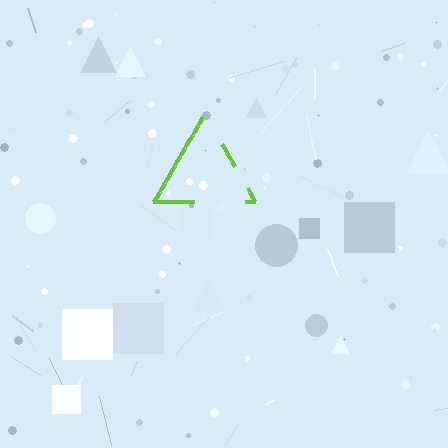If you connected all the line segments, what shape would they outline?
They would outline a triangle.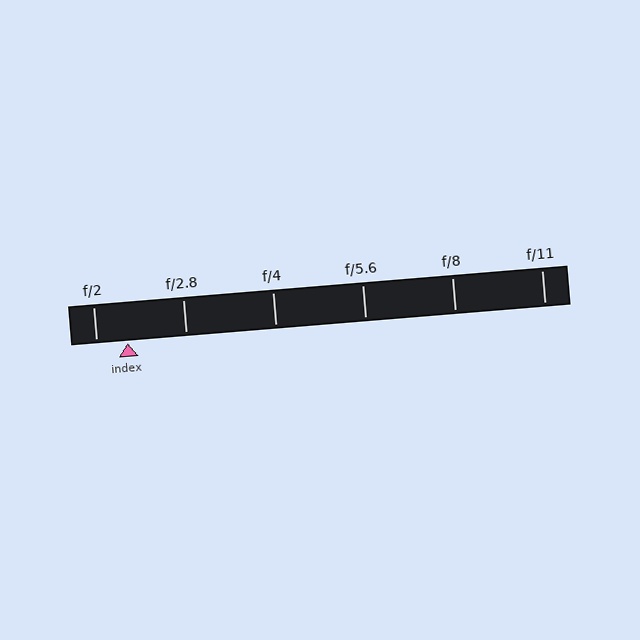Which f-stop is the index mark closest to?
The index mark is closest to f/2.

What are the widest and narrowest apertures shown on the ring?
The widest aperture shown is f/2 and the narrowest is f/11.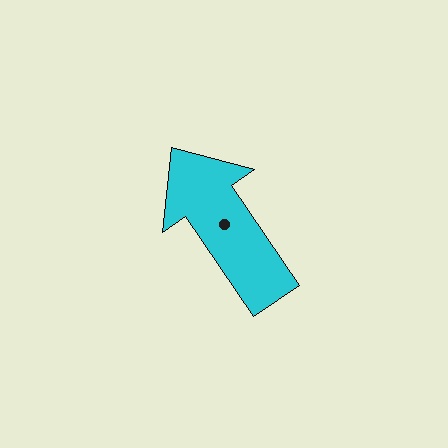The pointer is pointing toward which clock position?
Roughly 11 o'clock.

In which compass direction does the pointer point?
Northwest.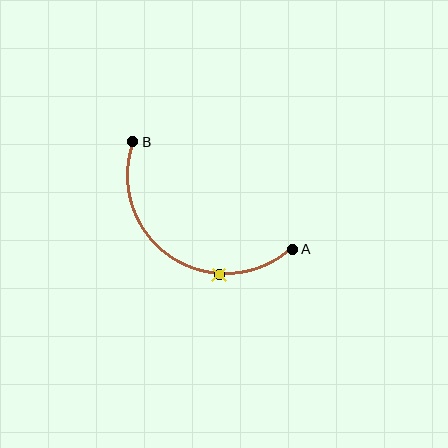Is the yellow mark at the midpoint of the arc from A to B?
No. The yellow mark lies on the arc but is closer to endpoint A. The arc midpoint would be at the point on the curve equidistant along the arc from both A and B.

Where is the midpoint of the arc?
The arc midpoint is the point on the curve farthest from the straight line joining A and B. It sits below and to the left of that line.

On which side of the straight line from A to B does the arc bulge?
The arc bulges below and to the left of the straight line connecting A and B.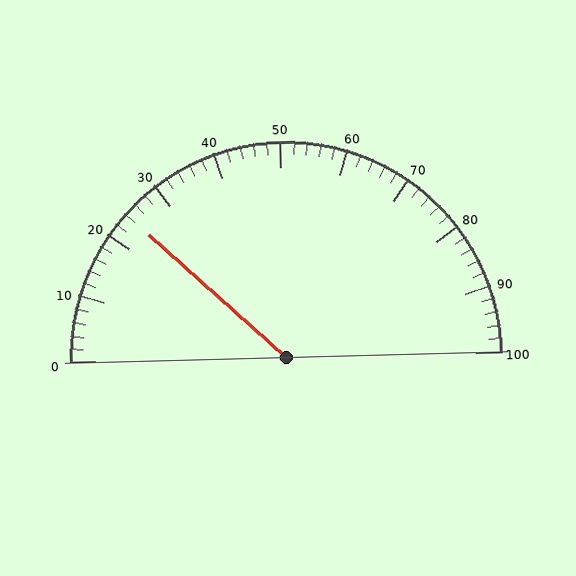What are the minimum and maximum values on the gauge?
The gauge ranges from 0 to 100.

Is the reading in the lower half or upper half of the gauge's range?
The reading is in the lower half of the range (0 to 100).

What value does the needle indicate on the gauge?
The needle indicates approximately 24.